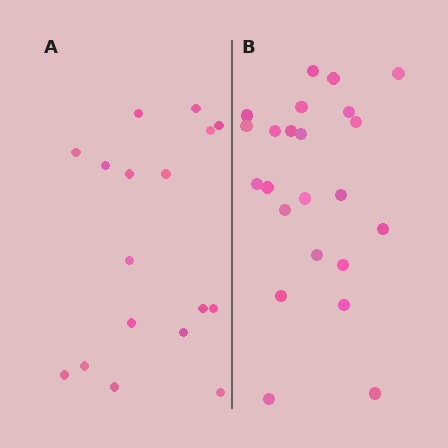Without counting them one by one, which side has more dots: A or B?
Region B (the right region) has more dots.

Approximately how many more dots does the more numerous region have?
Region B has about 6 more dots than region A.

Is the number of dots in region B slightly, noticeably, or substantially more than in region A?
Region B has noticeably more, but not dramatically so. The ratio is roughly 1.4 to 1.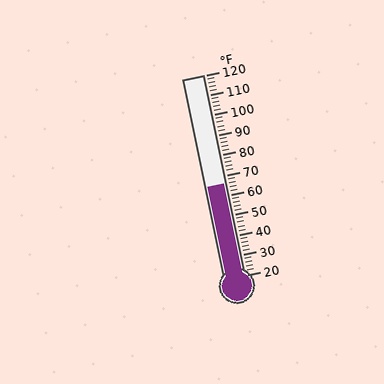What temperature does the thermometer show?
The thermometer shows approximately 66°F.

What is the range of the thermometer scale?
The thermometer scale ranges from 20°F to 120°F.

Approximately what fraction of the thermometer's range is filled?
The thermometer is filled to approximately 45% of its range.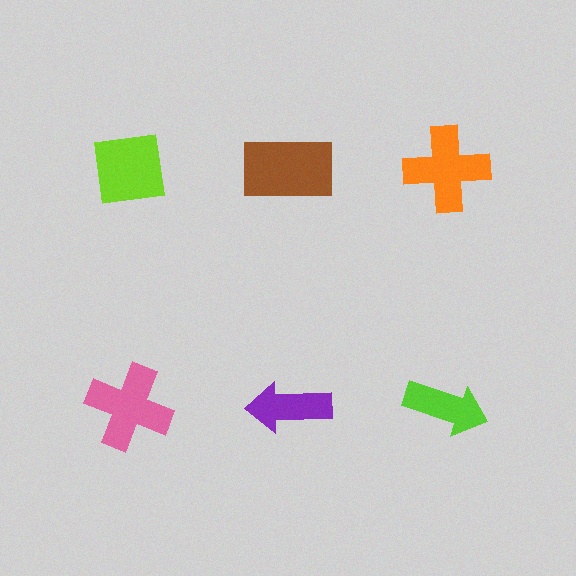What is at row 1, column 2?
A brown rectangle.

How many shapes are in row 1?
3 shapes.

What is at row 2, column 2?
A purple arrow.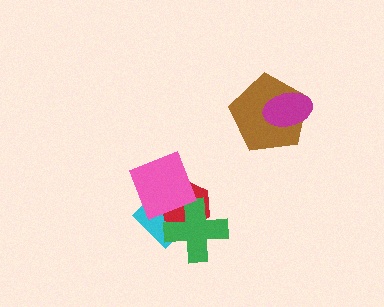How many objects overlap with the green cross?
2 objects overlap with the green cross.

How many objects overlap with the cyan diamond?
3 objects overlap with the cyan diamond.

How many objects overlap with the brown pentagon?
1 object overlaps with the brown pentagon.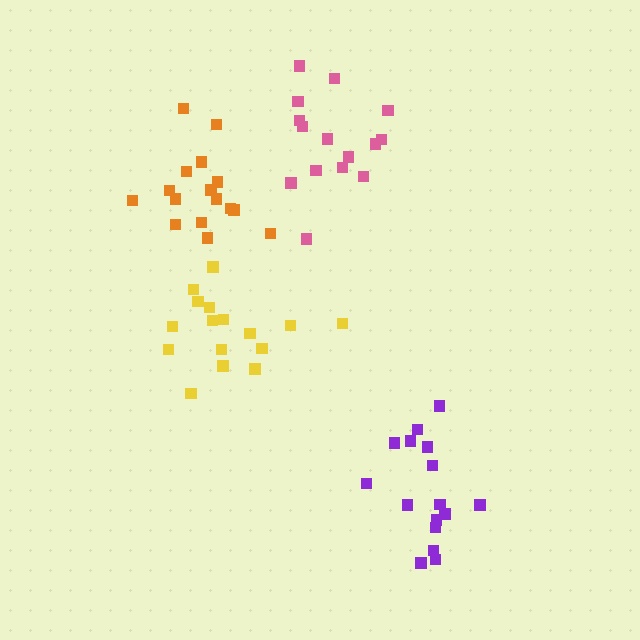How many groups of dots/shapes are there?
There are 4 groups.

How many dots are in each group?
Group 1: 16 dots, Group 2: 16 dots, Group 3: 16 dots, Group 4: 16 dots (64 total).